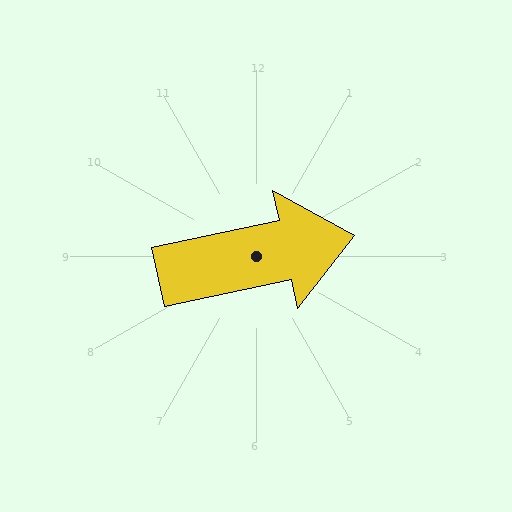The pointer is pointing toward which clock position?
Roughly 3 o'clock.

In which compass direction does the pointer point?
East.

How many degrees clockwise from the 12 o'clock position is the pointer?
Approximately 78 degrees.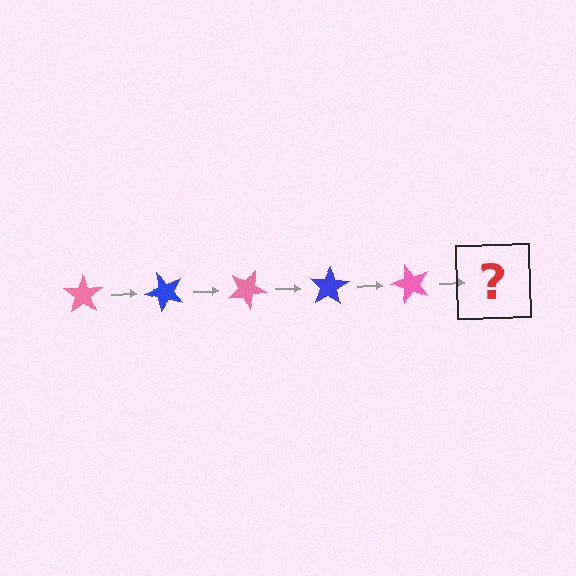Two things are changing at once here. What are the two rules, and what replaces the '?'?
The two rules are that it rotates 50 degrees each step and the color cycles through pink and blue. The '?' should be a blue star, rotated 250 degrees from the start.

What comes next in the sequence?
The next element should be a blue star, rotated 250 degrees from the start.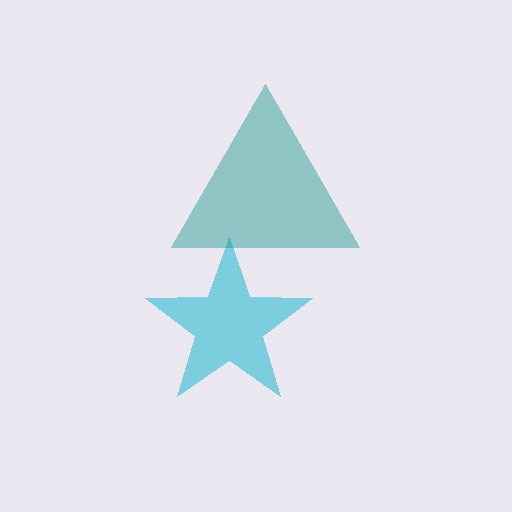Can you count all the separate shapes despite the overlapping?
Yes, there are 2 separate shapes.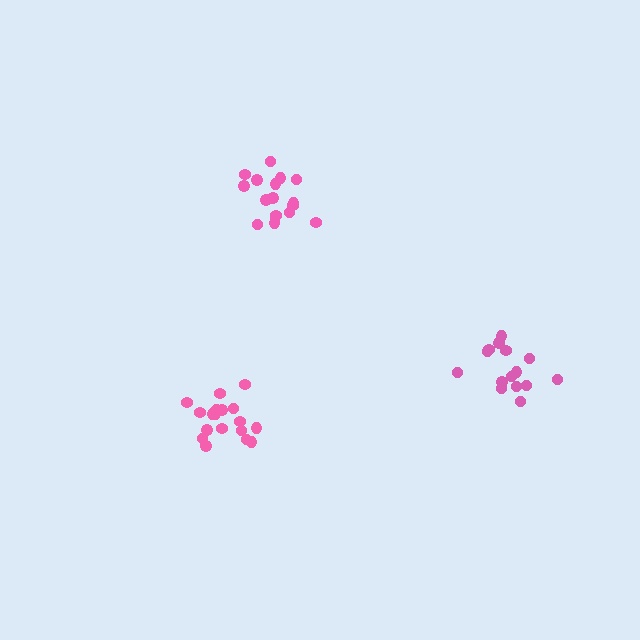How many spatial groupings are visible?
There are 3 spatial groupings.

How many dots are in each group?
Group 1: 15 dots, Group 2: 18 dots, Group 3: 17 dots (50 total).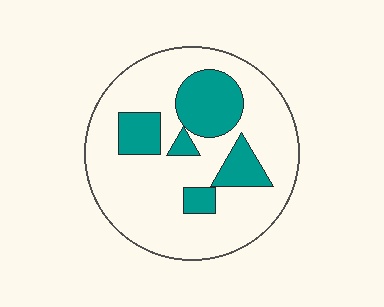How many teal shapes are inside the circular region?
5.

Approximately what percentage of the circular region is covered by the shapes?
Approximately 25%.